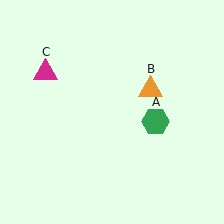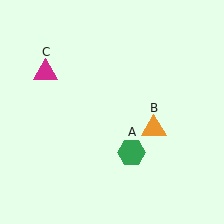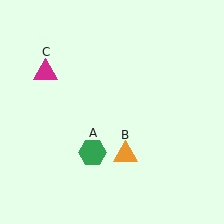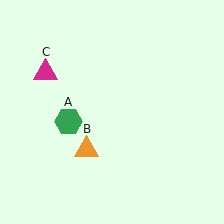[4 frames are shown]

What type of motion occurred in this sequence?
The green hexagon (object A), orange triangle (object B) rotated clockwise around the center of the scene.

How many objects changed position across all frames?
2 objects changed position: green hexagon (object A), orange triangle (object B).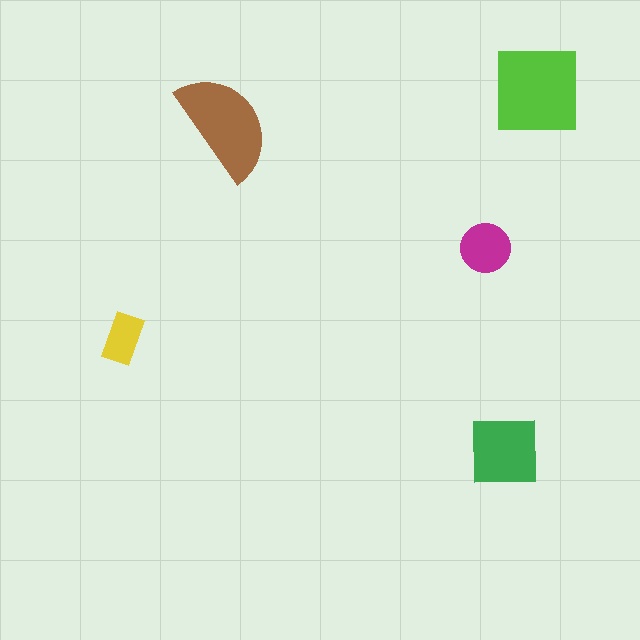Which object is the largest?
The lime square.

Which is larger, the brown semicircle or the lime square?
The lime square.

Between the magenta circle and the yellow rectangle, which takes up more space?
The magenta circle.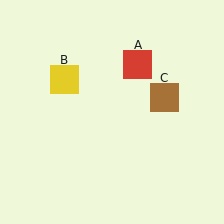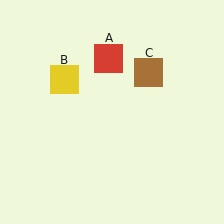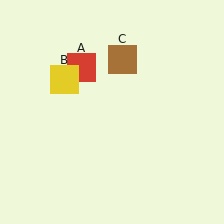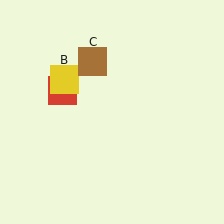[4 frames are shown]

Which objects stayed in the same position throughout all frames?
Yellow square (object B) remained stationary.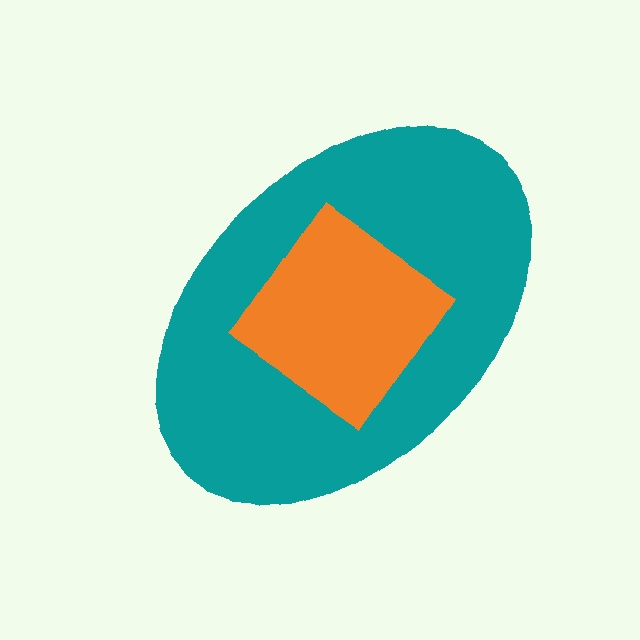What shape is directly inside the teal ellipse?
The orange diamond.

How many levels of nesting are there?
2.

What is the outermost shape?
The teal ellipse.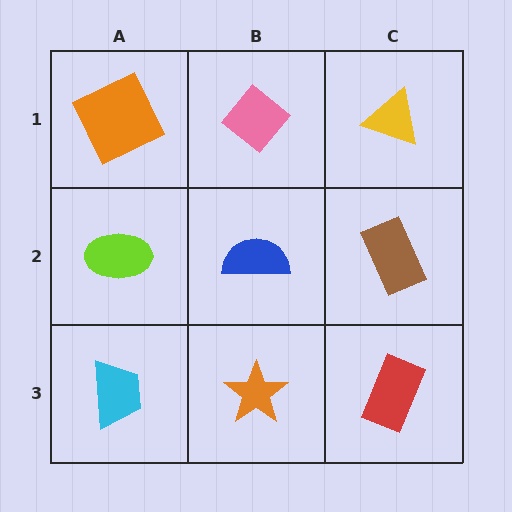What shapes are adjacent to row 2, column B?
A pink diamond (row 1, column B), an orange star (row 3, column B), a lime ellipse (row 2, column A), a brown rectangle (row 2, column C).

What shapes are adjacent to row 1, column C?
A brown rectangle (row 2, column C), a pink diamond (row 1, column B).